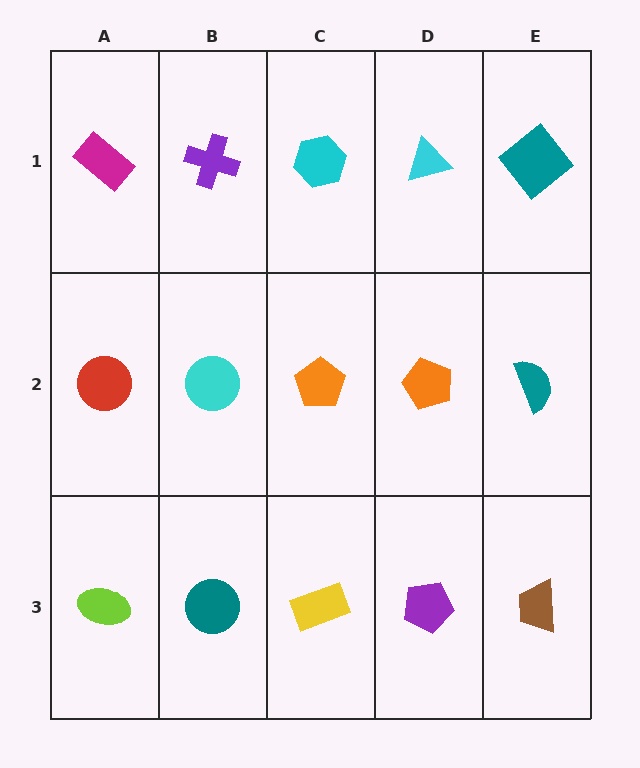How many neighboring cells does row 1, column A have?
2.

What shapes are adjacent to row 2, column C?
A cyan hexagon (row 1, column C), a yellow rectangle (row 3, column C), a cyan circle (row 2, column B), an orange pentagon (row 2, column D).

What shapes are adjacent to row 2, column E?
A teal diamond (row 1, column E), a brown trapezoid (row 3, column E), an orange pentagon (row 2, column D).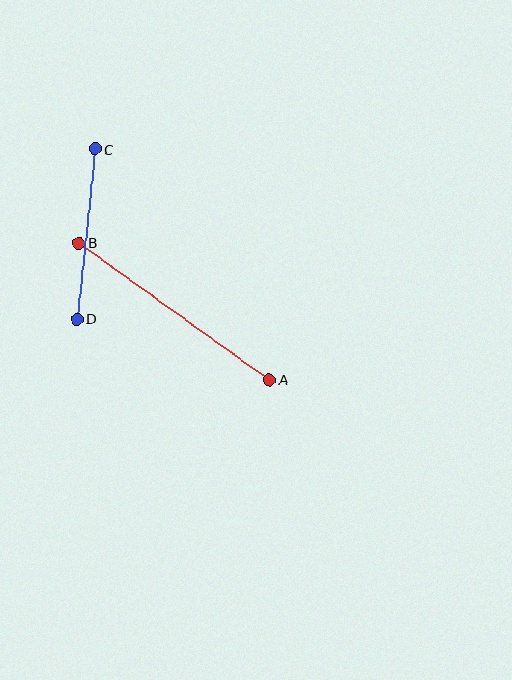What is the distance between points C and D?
The distance is approximately 171 pixels.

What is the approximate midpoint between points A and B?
The midpoint is at approximately (174, 311) pixels.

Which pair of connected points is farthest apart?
Points A and B are farthest apart.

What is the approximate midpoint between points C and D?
The midpoint is at approximately (86, 234) pixels.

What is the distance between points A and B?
The distance is approximately 234 pixels.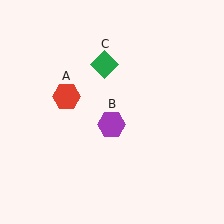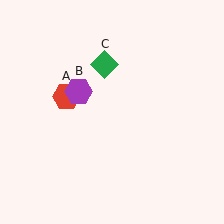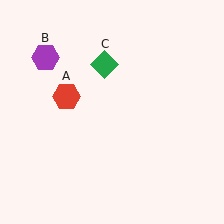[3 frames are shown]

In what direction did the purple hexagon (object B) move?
The purple hexagon (object B) moved up and to the left.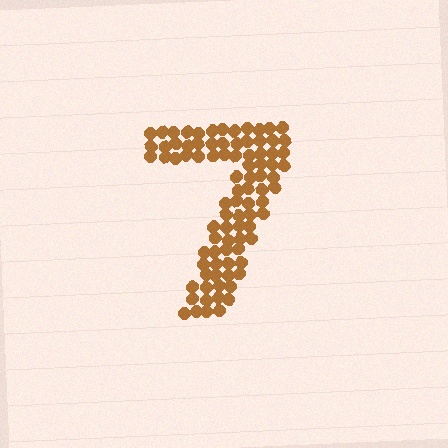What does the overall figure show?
The overall figure shows the digit 7.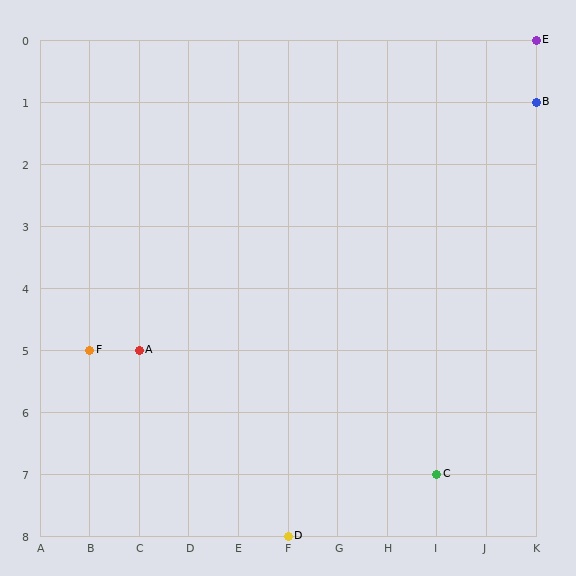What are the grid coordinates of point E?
Point E is at grid coordinates (K, 0).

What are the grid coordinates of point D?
Point D is at grid coordinates (F, 8).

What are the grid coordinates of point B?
Point B is at grid coordinates (K, 1).